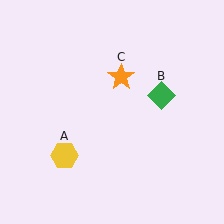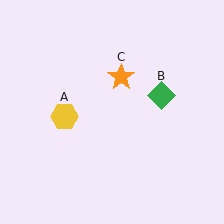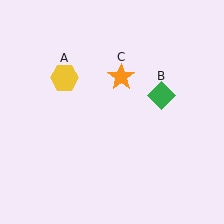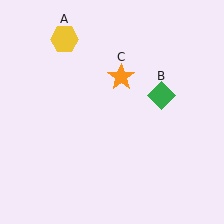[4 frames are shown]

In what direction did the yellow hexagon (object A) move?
The yellow hexagon (object A) moved up.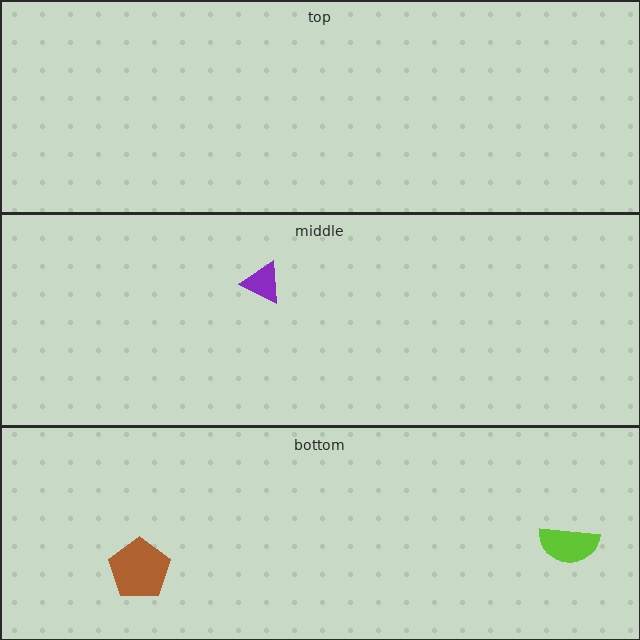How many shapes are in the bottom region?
2.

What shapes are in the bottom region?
The brown pentagon, the lime semicircle.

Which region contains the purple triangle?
The middle region.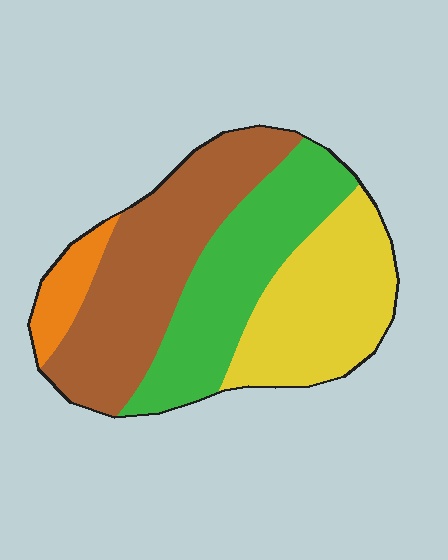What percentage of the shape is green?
Green takes up between a quarter and a half of the shape.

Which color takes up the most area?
Brown, at roughly 35%.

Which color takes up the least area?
Orange, at roughly 5%.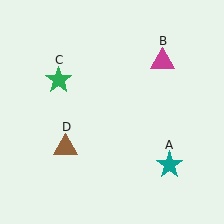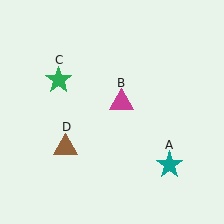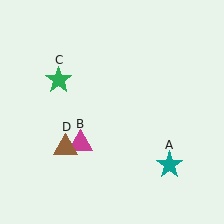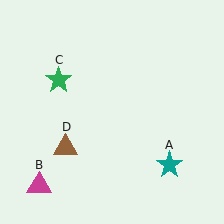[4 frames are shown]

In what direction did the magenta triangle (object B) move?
The magenta triangle (object B) moved down and to the left.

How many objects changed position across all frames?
1 object changed position: magenta triangle (object B).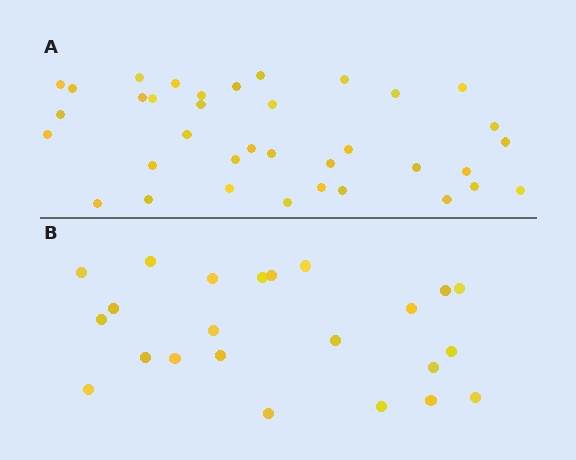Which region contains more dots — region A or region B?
Region A (the top region) has more dots.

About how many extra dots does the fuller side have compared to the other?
Region A has approximately 15 more dots than region B.